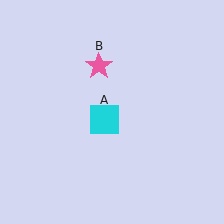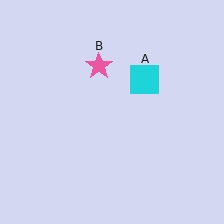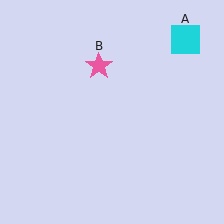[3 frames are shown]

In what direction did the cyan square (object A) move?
The cyan square (object A) moved up and to the right.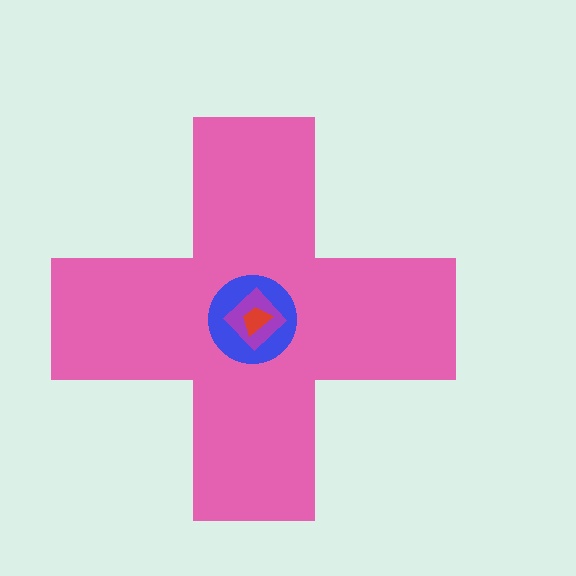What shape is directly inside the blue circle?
The purple diamond.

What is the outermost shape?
The pink cross.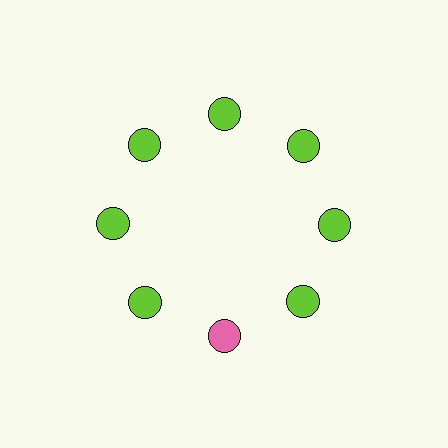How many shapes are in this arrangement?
There are 8 shapes arranged in a ring pattern.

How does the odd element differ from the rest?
It has a different color: pink instead of lime.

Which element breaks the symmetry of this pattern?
The pink circle at roughly the 6 o'clock position breaks the symmetry. All other shapes are lime circles.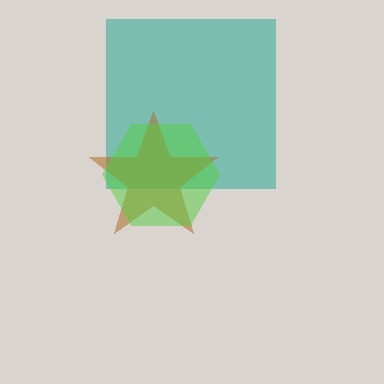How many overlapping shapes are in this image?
There are 3 overlapping shapes in the image.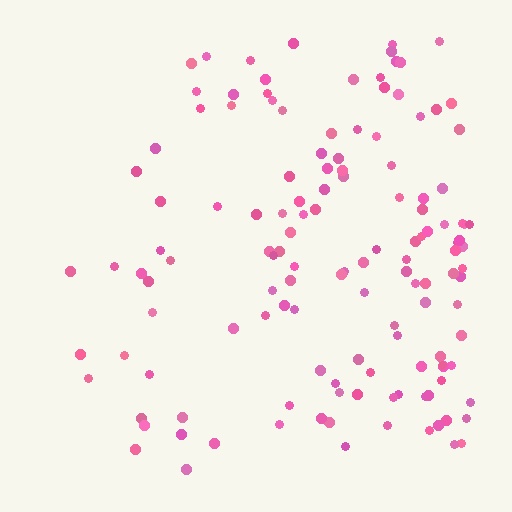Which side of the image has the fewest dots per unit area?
The left.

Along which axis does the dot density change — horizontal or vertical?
Horizontal.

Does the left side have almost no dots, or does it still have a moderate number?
Still a moderate number, just noticeably fewer than the right.